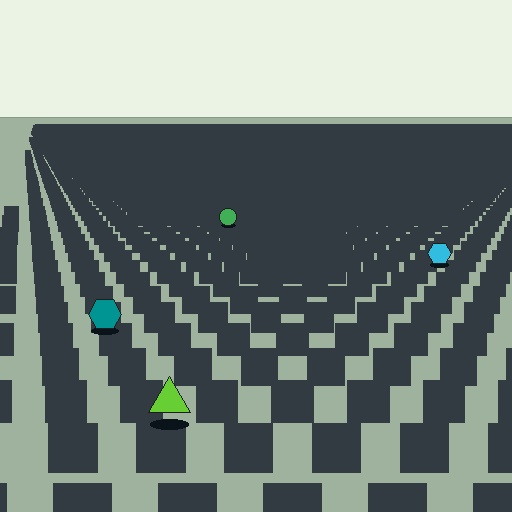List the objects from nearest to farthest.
From nearest to farthest: the lime triangle, the teal hexagon, the cyan hexagon, the green circle.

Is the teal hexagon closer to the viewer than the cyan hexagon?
Yes. The teal hexagon is closer — you can tell from the texture gradient: the ground texture is coarser near it.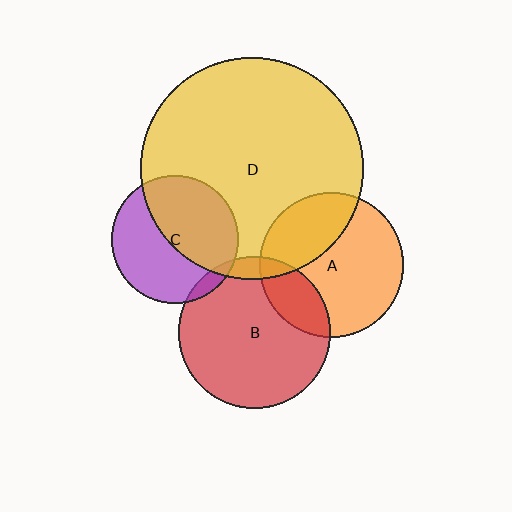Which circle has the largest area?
Circle D (yellow).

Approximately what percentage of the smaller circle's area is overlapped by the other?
Approximately 50%.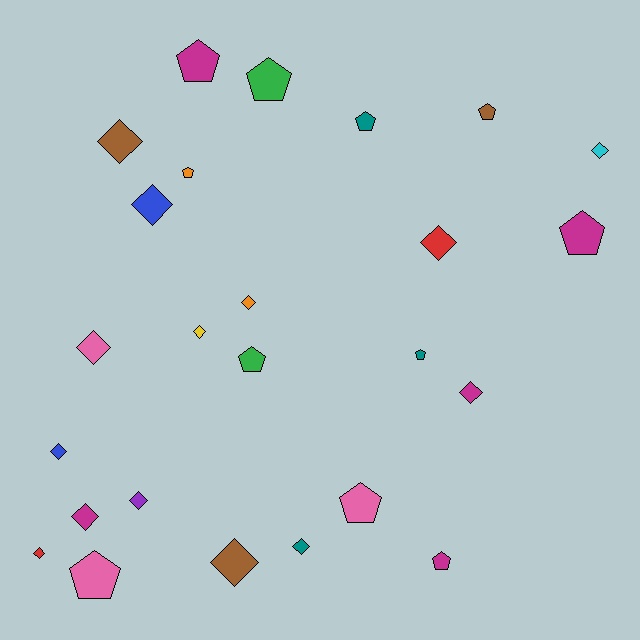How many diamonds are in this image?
There are 14 diamonds.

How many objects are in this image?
There are 25 objects.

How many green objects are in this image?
There are 2 green objects.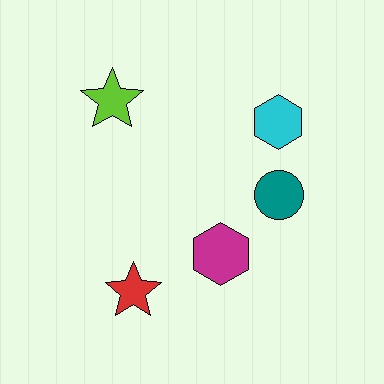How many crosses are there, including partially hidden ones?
There are no crosses.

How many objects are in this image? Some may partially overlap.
There are 5 objects.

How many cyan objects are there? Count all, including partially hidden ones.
There is 1 cyan object.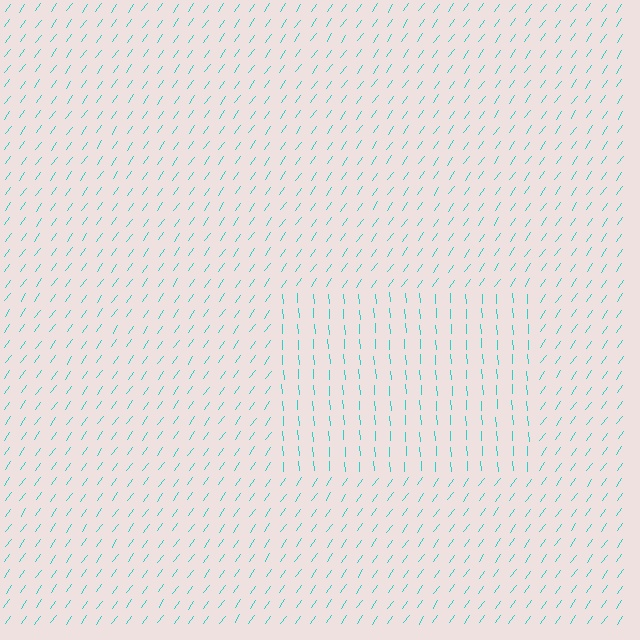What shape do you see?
I see a rectangle.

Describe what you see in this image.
The image is filled with small cyan line segments. A rectangle region in the image has lines oriented differently from the surrounding lines, creating a visible texture boundary.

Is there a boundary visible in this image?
Yes, there is a texture boundary formed by a change in line orientation.